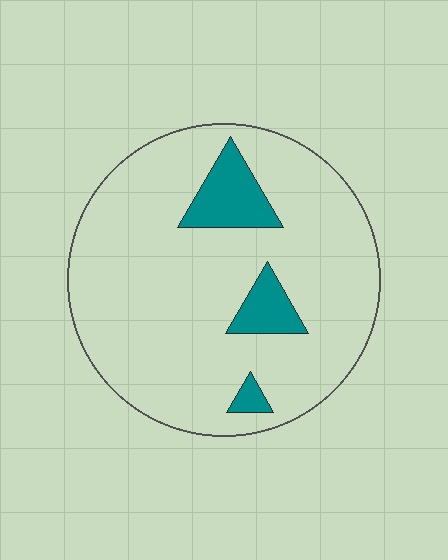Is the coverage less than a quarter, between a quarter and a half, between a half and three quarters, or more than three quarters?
Less than a quarter.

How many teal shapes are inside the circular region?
3.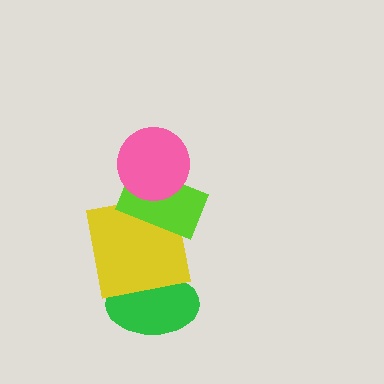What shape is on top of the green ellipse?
The yellow square is on top of the green ellipse.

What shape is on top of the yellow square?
The lime rectangle is on top of the yellow square.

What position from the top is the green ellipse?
The green ellipse is 4th from the top.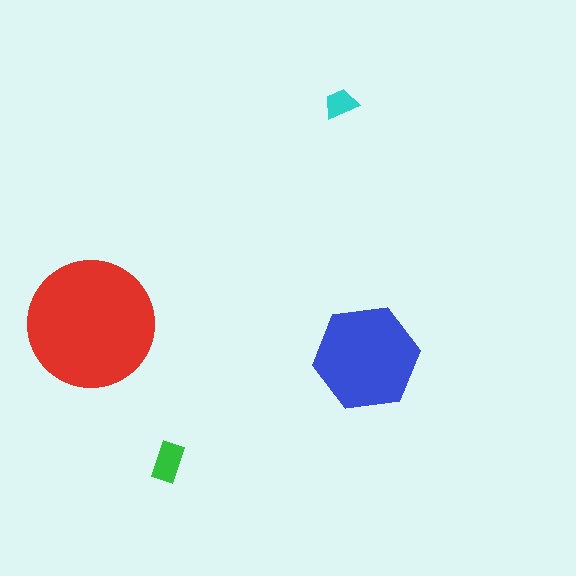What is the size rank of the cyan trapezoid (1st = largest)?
4th.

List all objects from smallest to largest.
The cyan trapezoid, the green rectangle, the blue hexagon, the red circle.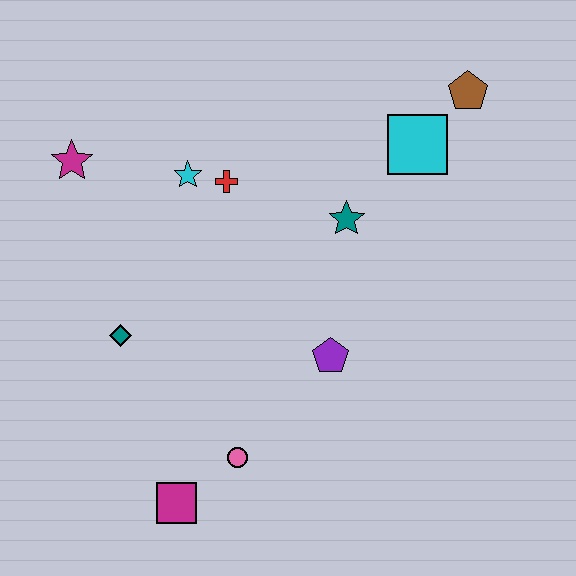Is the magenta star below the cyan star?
No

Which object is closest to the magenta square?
The pink circle is closest to the magenta square.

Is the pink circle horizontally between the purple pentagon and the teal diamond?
Yes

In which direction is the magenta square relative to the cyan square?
The magenta square is below the cyan square.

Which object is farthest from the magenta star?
The brown pentagon is farthest from the magenta star.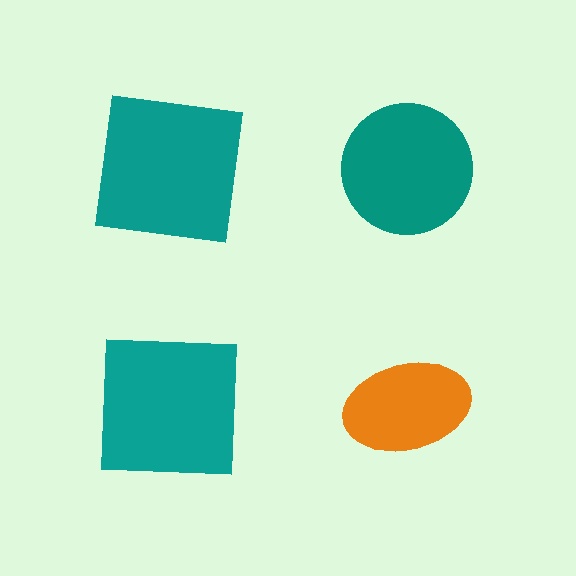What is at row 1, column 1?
A teal square.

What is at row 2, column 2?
An orange ellipse.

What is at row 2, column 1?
A teal square.